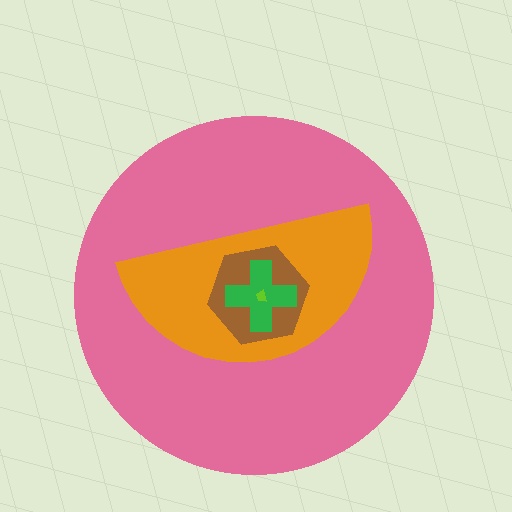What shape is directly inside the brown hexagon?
The green cross.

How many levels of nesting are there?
5.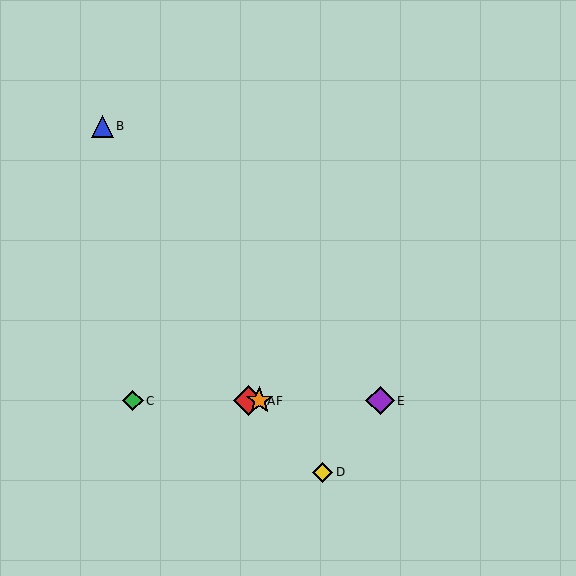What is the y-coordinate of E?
Object E is at y≈401.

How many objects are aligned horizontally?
4 objects (A, C, E, F) are aligned horizontally.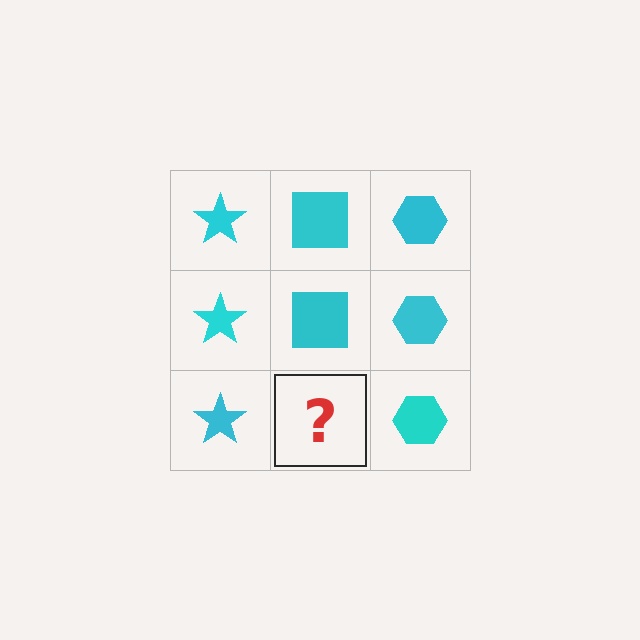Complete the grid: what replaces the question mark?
The question mark should be replaced with a cyan square.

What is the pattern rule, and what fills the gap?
The rule is that each column has a consistent shape. The gap should be filled with a cyan square.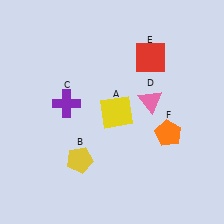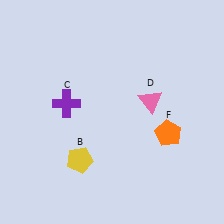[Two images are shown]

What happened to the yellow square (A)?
The yellow square (A) was removed in Image 2. It was in the bottom-right area of Image 1.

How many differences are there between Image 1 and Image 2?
There are 2 differences between the two images.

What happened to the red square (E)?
The red square (E) was removed in Image 2. It was in the top-right area of Image 1.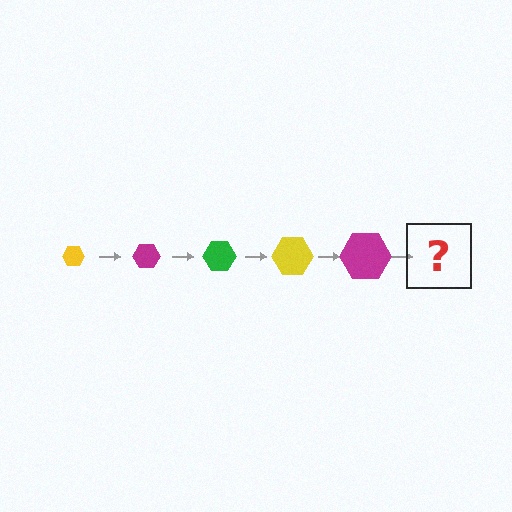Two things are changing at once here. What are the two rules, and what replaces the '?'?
The two rules are that the hexagon grows larger each step and the color cycles through yellow, magenta, and green. The '?' should be a green hexagon, larger than the previous one.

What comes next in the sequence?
The next element should be a green hexagon, larger than the previous one.